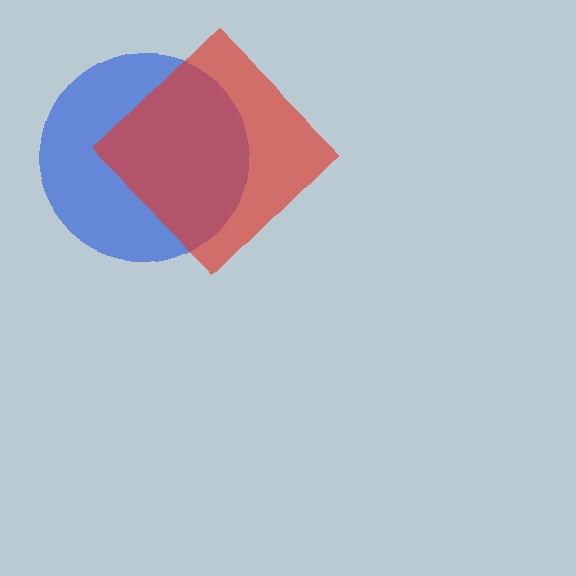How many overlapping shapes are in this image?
There are 2 overlapping shapes in the image.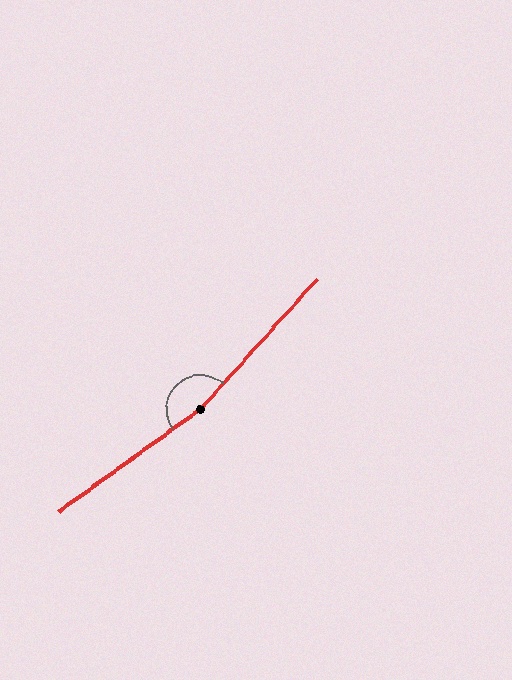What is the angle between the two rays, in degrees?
Approximately 168 degrees.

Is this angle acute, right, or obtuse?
It is obtuse.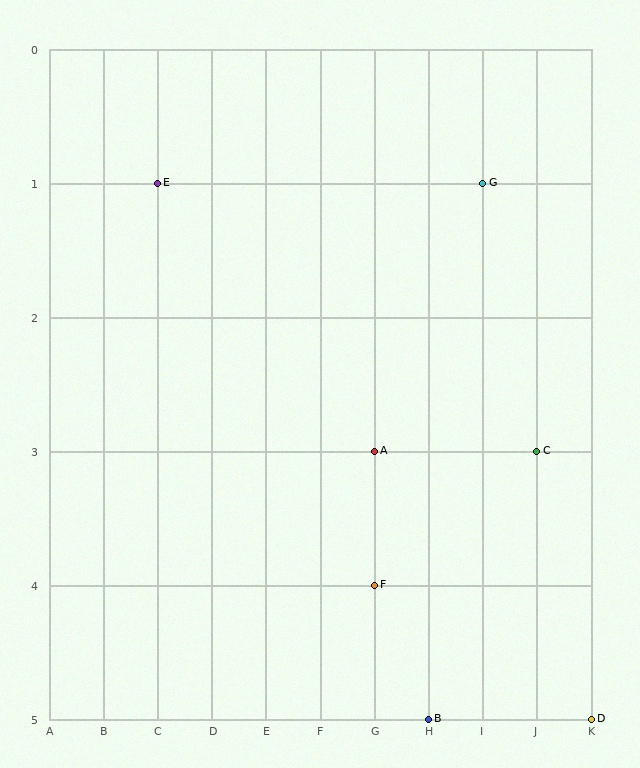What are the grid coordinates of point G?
Point G is at grid coordinates (I, 1).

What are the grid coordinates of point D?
Point D is at grid coordinates (K, 5).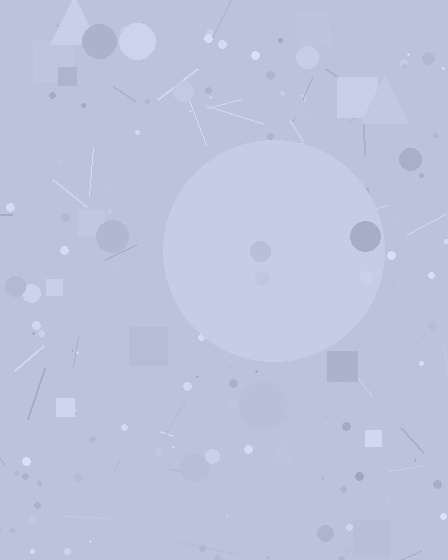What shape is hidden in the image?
A circle is hidden in the image.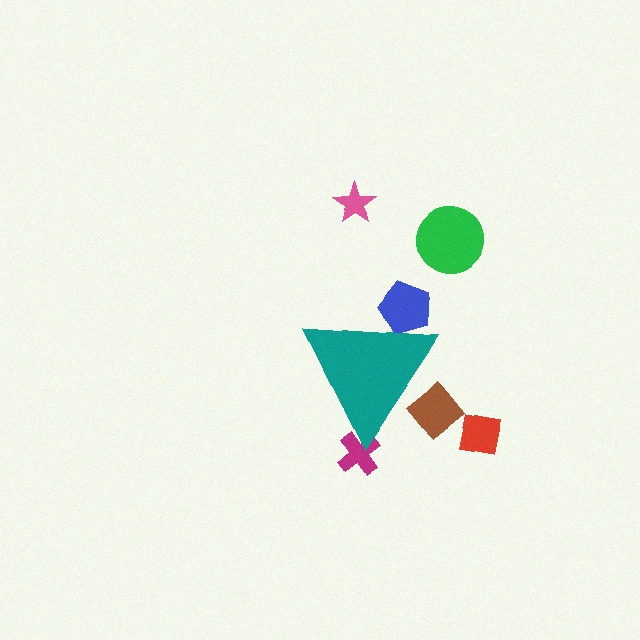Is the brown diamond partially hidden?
Yes, the brown diamond is partially hidden behind the teal triangle.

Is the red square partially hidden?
No, the red square is fully visible.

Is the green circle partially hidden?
No, the green circle is fully visible.